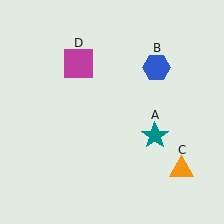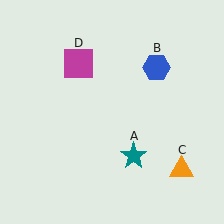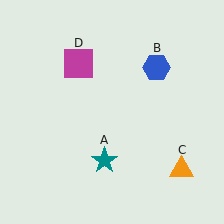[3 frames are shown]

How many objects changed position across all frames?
1 object changed position: teal star (object A).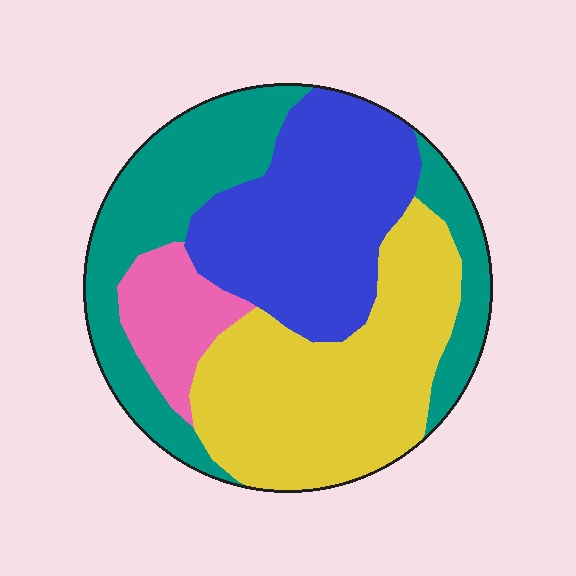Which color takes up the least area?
Pink, at roughly 10%.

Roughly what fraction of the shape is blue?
Blue covers roughly 30% of the shape.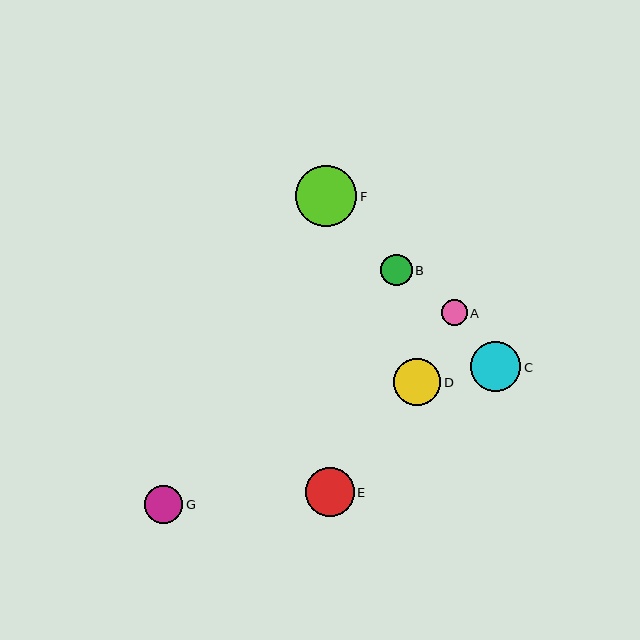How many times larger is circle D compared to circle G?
Circle D is approximately 1.2 times the size of circle G.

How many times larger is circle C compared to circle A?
Circle C is approximately 1.9 times the size of circle A.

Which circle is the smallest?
Circle A is the smallest with a size of approximately 26 pixels.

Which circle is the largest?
Circle F is the largest with a size of approximately 61 pixels.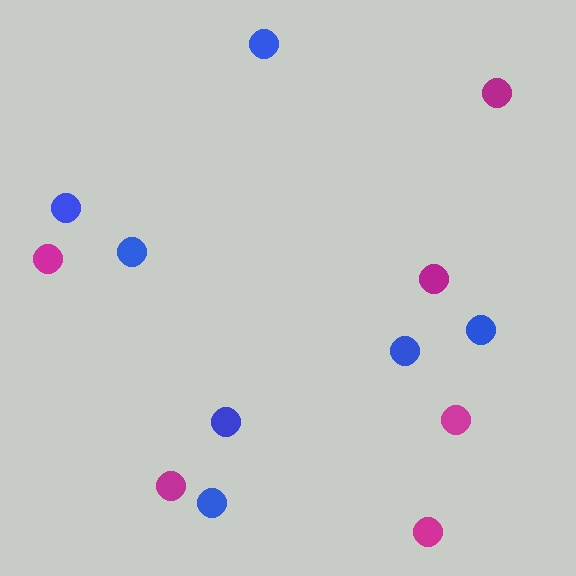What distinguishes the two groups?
There are 2 groups: one group of blue circles (7) and one group of magenta circles (6).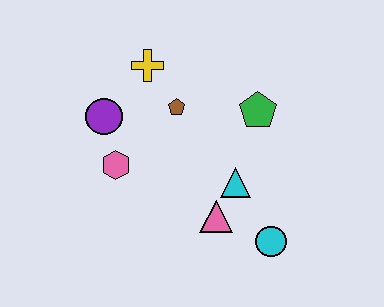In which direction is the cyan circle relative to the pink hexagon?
The cyan circle is to the right of the pink hexagon.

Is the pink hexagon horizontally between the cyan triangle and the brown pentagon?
No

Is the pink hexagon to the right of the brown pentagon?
No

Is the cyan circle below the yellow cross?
Yes